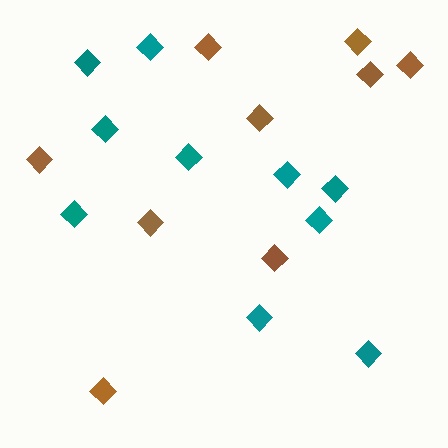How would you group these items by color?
There are 2 groups: one group of brown diamonds (9) and one group of teal diamonds (10).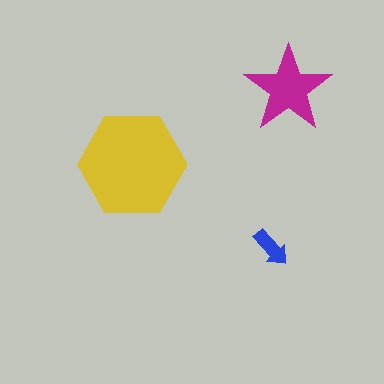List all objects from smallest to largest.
The blue arrow, the magenta star, the yellow hexagon.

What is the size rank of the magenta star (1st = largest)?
2nd.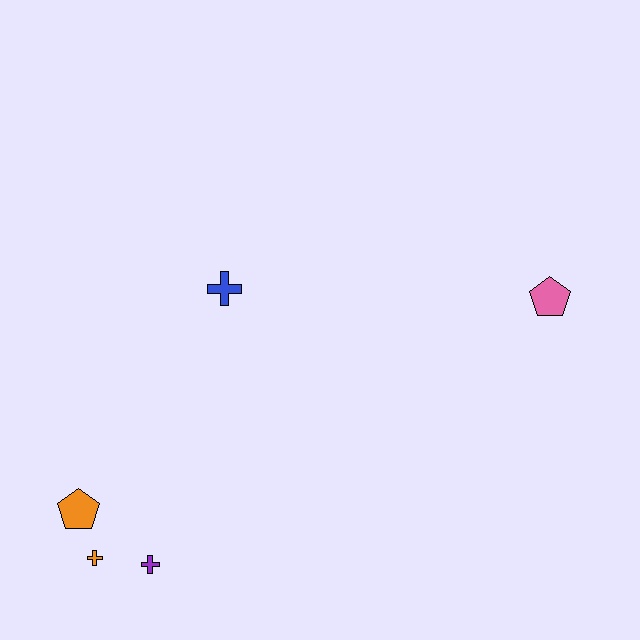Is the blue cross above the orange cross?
Yes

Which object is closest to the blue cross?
The orange pentagon is closest to the blue cross.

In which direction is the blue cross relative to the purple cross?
The blue cross is above the purple cross.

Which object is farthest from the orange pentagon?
The pink pentagon is farthest from the orange pentagon.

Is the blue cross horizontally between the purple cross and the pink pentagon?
Yes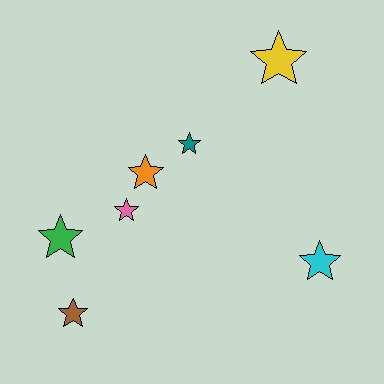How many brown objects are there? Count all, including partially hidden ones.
There is 1 brown object.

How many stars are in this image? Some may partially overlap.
There are 7 stars.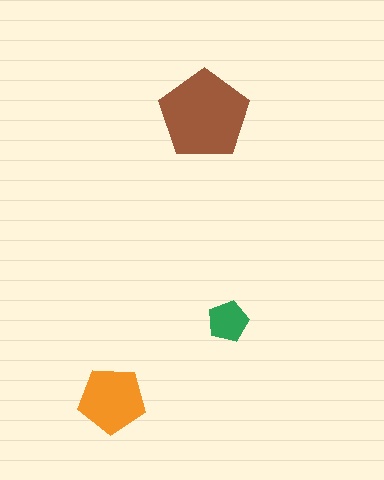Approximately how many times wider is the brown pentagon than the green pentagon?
About 2 times wider.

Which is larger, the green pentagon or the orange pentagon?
The orange one.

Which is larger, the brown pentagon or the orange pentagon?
The brown one.